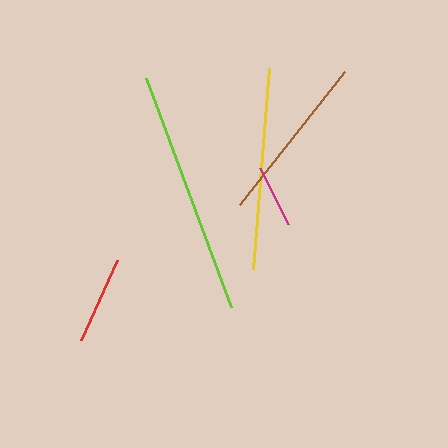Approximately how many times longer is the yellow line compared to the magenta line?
The yellow line is approximately 3.2 times the length of the magenta line.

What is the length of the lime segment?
The lime segment is approximately 244 pixels long.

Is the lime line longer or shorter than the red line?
The lime line is longer than the red line.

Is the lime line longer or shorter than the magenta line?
The lime line is longer than the magenta line.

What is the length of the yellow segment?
The yellow segment is approximately 201 pixels long.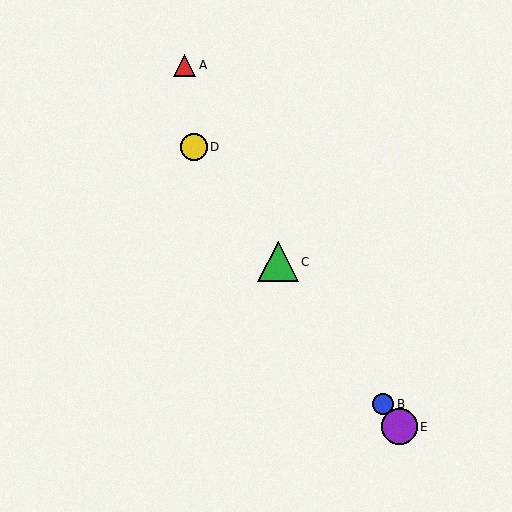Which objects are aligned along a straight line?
Objects B, C, D, E are aligned along a straight line.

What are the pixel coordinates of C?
Object C is at (278, 262).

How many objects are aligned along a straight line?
4 objects (B, C, D, E) are aligned along a straight line.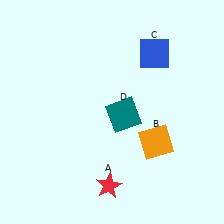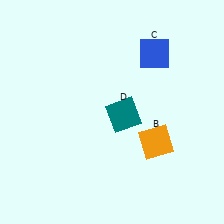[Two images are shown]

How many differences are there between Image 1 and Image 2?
There is 1 difference between the two images.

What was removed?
The red star (A) was removed in Image 2.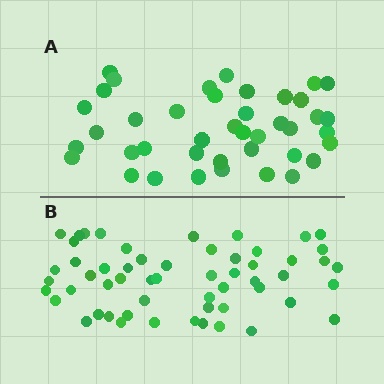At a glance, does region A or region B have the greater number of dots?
Region B (the bottom region) has more dots.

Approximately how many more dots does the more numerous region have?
Region B has approximately 15 more dots than region A.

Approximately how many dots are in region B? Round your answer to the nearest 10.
About 60 dots. (The exact count is 56, which rounds to 60.)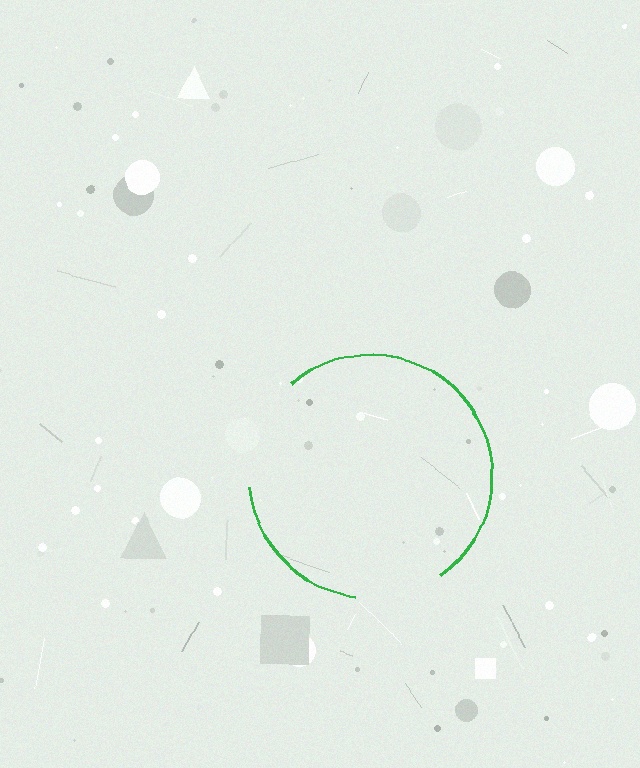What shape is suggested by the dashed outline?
The dashed outline suggests a circle.